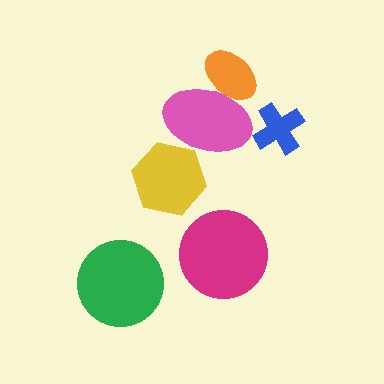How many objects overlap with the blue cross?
0 objects overlap with the blue cross.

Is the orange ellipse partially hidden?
Yes, it is partially covered by another shape.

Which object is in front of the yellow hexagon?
The pink ellipse is in front of the yellow hexagon.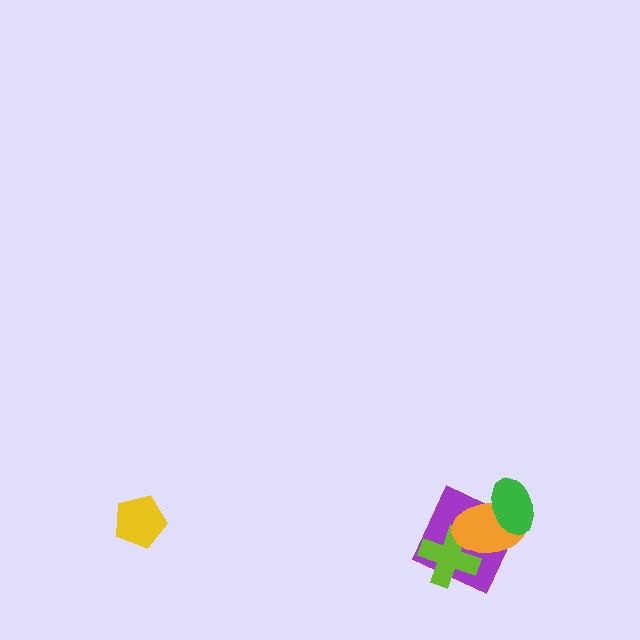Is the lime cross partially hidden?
Yes, it is partially covered by another shape.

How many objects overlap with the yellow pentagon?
0 objects overlap with the yellow pentagon.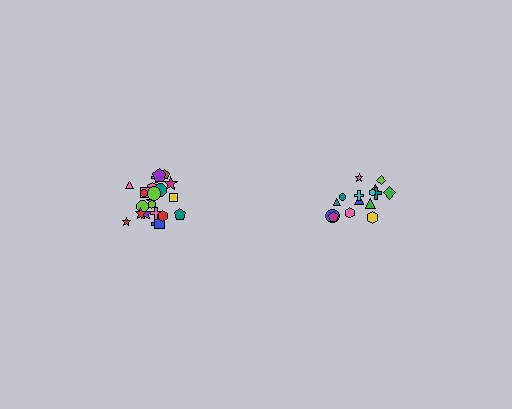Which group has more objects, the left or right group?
The left group.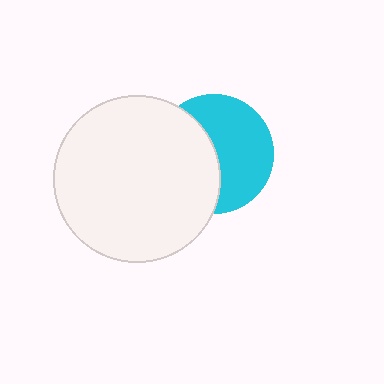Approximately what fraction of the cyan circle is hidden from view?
Roughly 45% of the cyan circle is hidden behind the white circle.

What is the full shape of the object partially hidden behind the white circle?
The partially hidden object is a cyan circle.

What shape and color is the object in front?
The object in front is a white circle.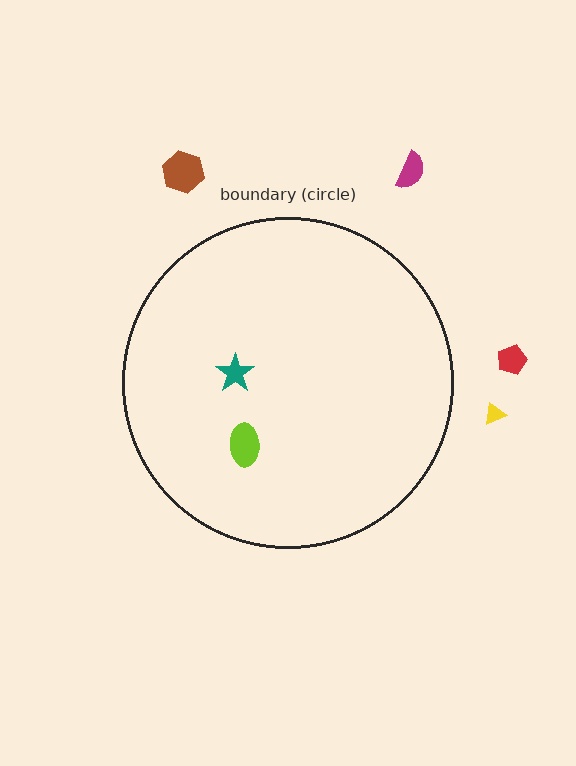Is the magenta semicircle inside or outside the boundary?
Outside.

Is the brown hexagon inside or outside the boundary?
Outside.